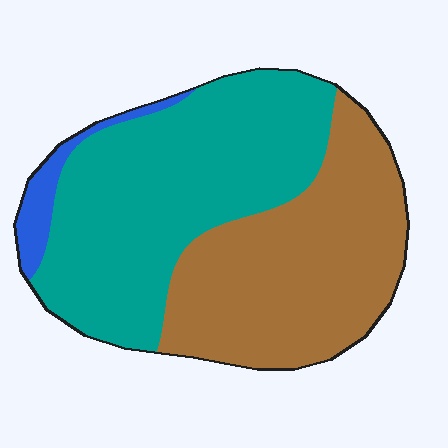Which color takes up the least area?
Blue, at roughly 5%.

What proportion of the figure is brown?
Brown covers 44% of the figure.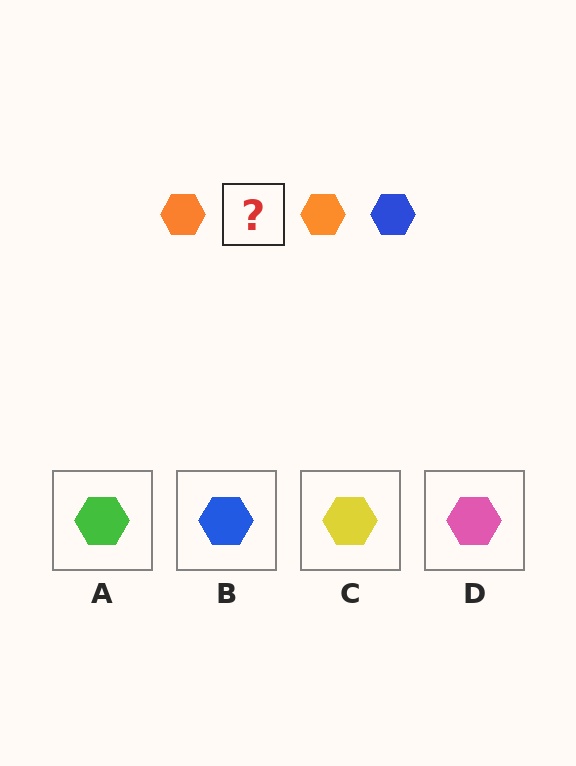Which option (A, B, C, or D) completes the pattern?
B.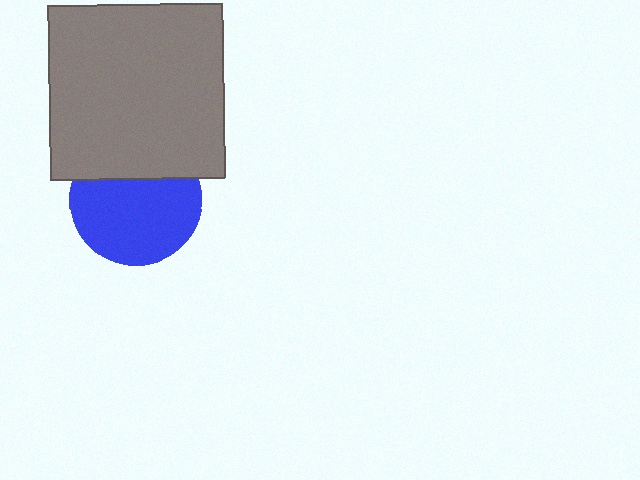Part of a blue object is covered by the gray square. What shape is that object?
It is a circle.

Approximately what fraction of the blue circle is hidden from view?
Roughly 32% of the blue circle is hidden behind the gray square.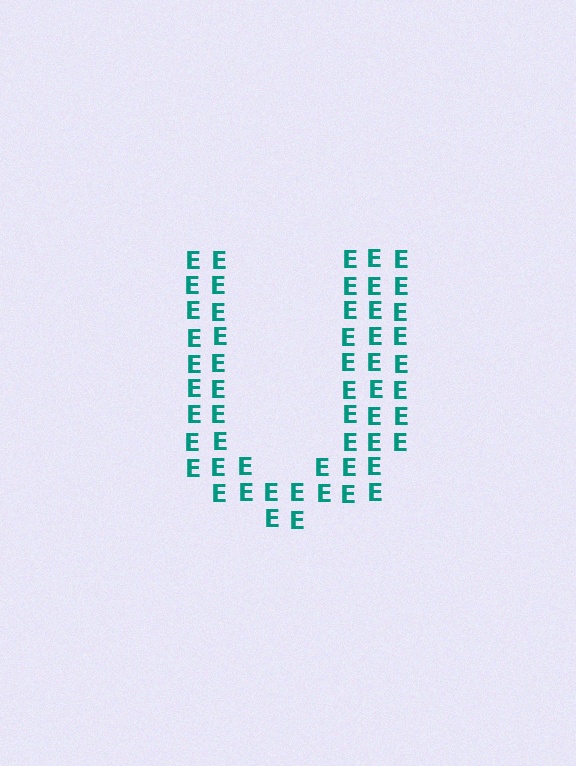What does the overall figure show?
The overall figure shows the letter U.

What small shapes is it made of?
It is made of small letter E's.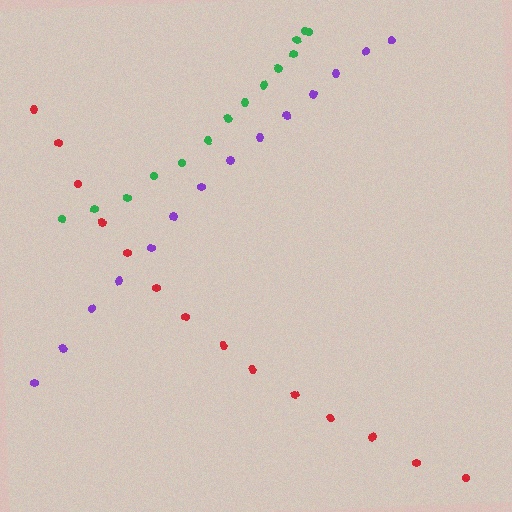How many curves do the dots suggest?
There are 3 distinct paths.